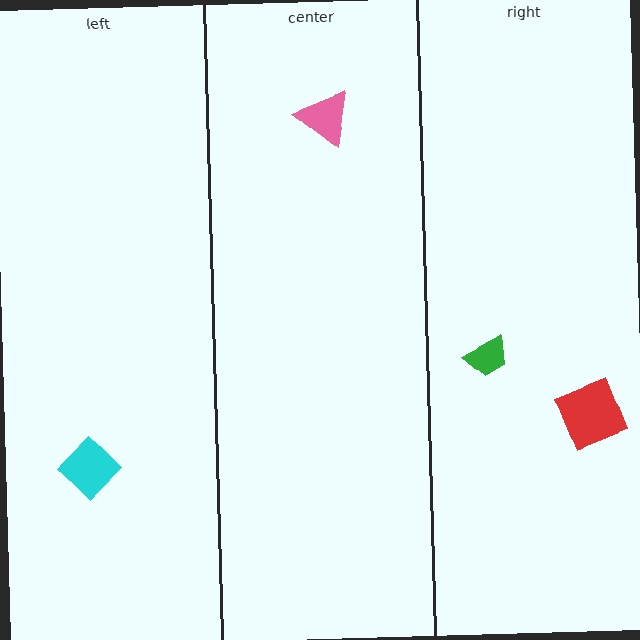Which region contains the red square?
The right region.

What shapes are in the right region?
The green trapezoid, the red square.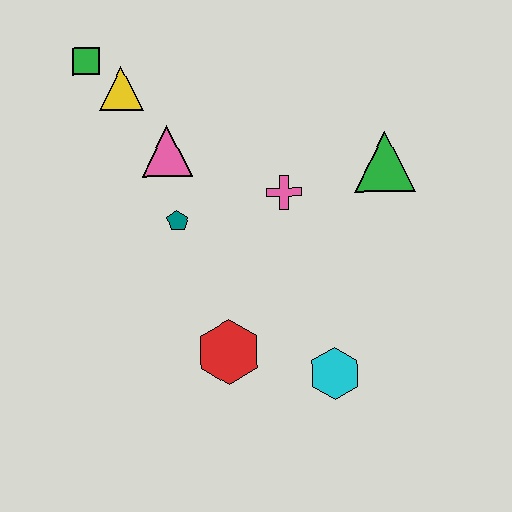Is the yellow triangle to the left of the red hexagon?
Yes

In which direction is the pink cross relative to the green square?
The pink cross is to the right of the green square.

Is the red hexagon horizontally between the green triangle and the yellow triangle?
Yes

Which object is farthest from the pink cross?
The green square is farthest from the pink cross.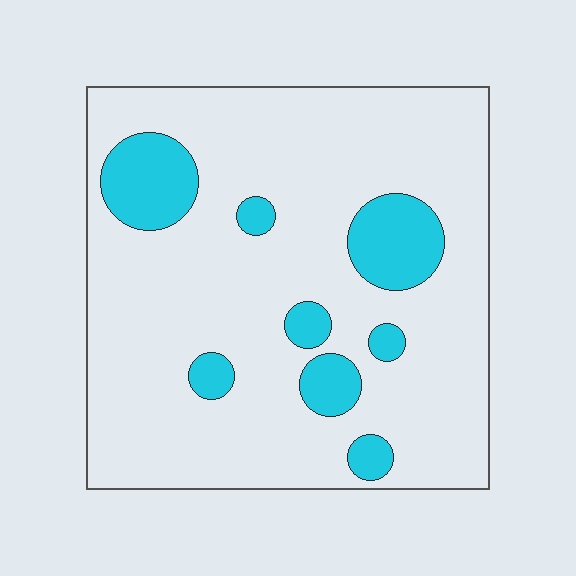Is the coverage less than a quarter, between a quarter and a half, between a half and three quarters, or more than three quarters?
Less than a quarter.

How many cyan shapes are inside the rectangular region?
8.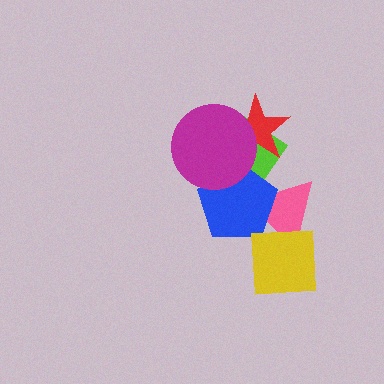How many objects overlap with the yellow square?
2 objects overlap with the yellow square.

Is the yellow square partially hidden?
No, no other shape covers it.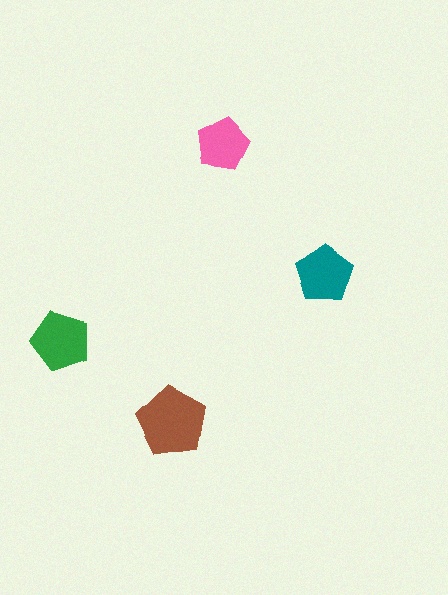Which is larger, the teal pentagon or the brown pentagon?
The brown one.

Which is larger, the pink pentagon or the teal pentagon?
The teal one.